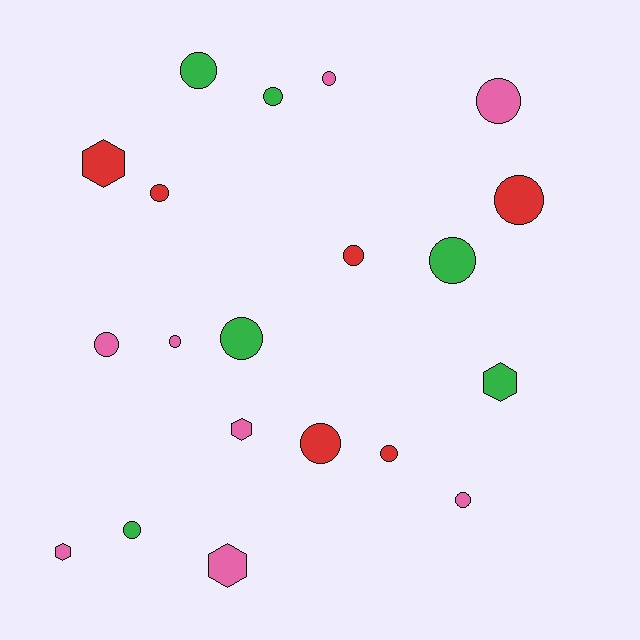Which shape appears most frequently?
Circle, with 15 objects.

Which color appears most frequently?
Pink, with 8 objects.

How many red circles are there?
There are 5 red circles.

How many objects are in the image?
There are 20 objects.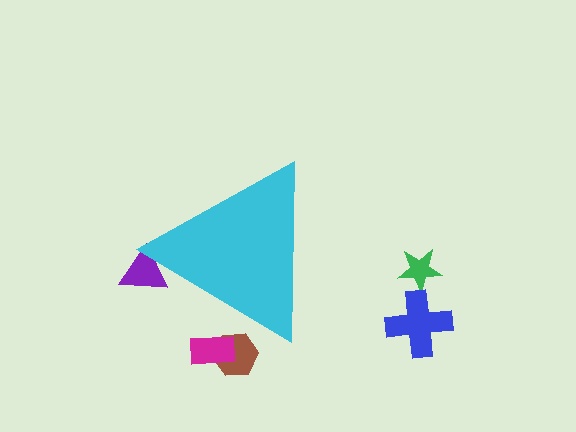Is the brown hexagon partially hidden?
Yes, the brown hexagon is partially hidden behind the cyan triangle.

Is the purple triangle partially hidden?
Yes, the purple triangle is partially hidden behind the cyan triangle.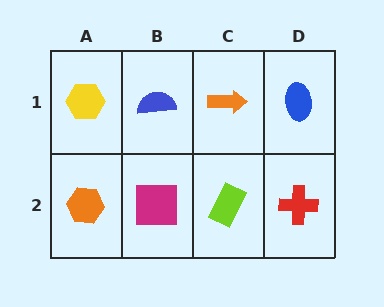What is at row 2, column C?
A lime rectangle.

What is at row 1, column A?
A yellow hexagon.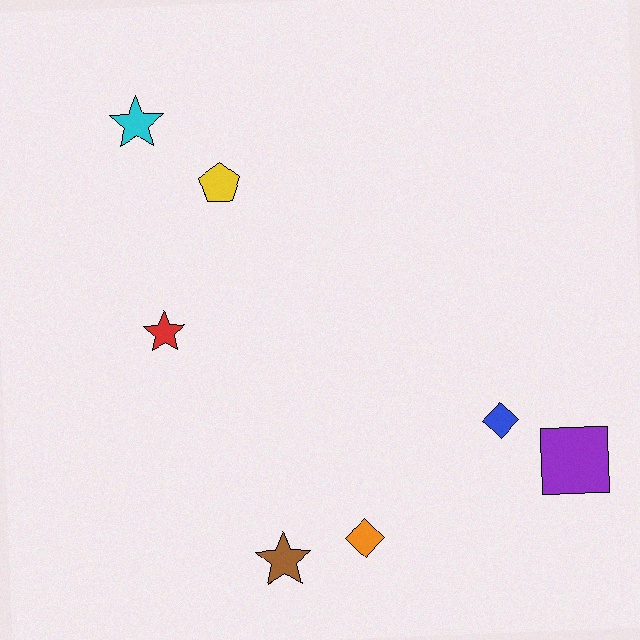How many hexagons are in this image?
There are no hexagons.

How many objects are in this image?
There are 7 objects.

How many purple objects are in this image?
There is 1 purple object.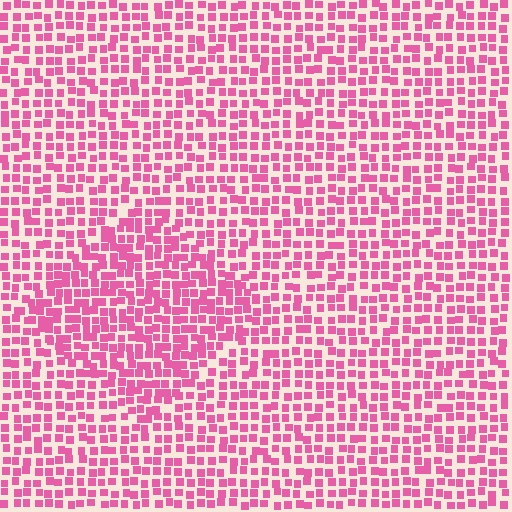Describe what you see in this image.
The image contains small pink elements arranged at two different densities. A diamond-shaped region is visible where the elements are more densely packed than the surrounding area.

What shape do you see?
I see a diamond.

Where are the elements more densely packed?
The elements are more densely packed inside the diamond boundary.